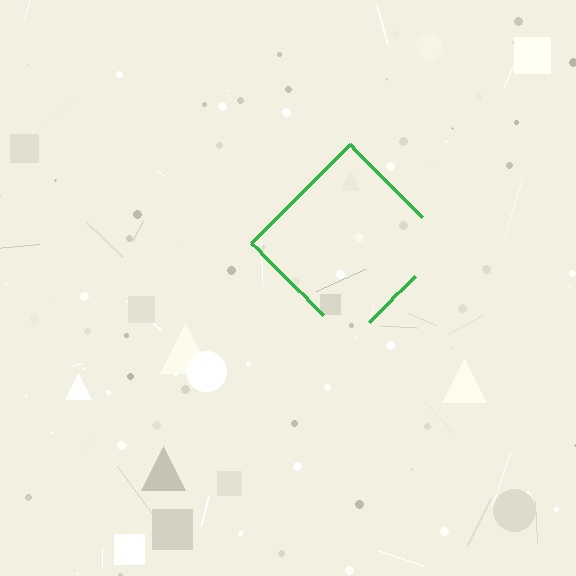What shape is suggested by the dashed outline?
The dashed outline suggests a diamond.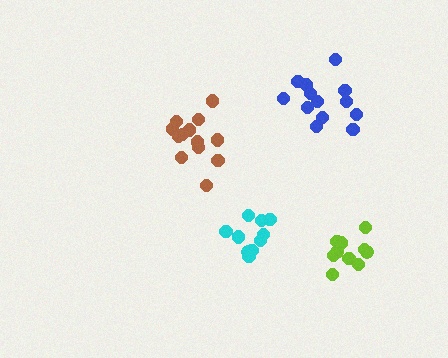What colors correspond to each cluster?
The clusters are colored: brown, lime, blue, cyan.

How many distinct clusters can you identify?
There are 4 distinct clusters.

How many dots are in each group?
Group 1: 13 dots, Group 2: 10 dots, Group 3: 13 dots, Group 4: 10 dots (46 total).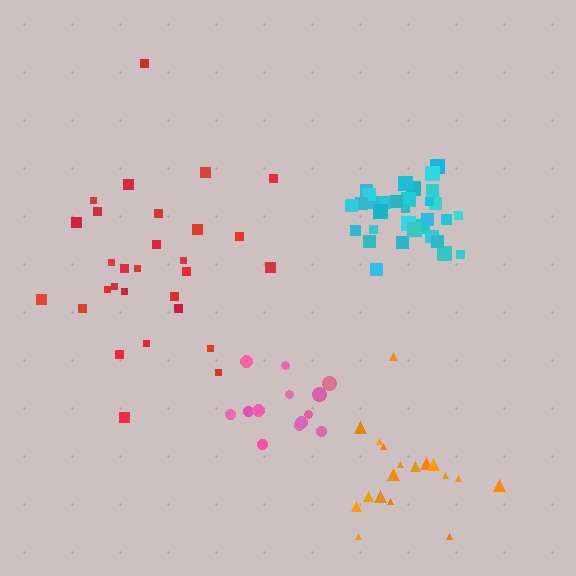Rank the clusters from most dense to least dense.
cyan, pink, orange, red.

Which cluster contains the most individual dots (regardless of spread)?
Cyan (34).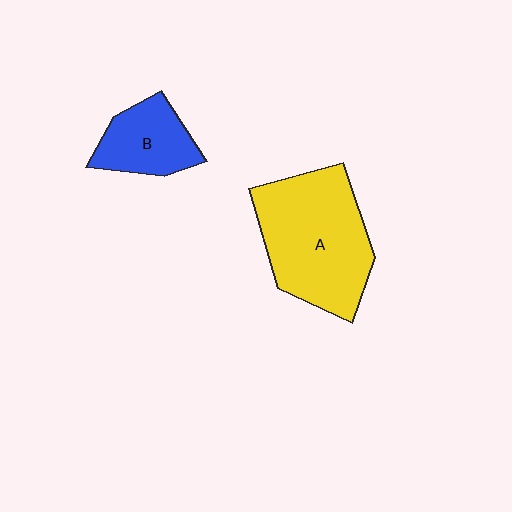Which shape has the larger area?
Shape A (yellow).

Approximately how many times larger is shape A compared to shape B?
Approximately 2.2 times.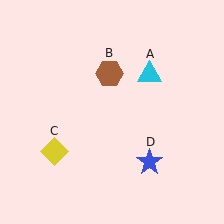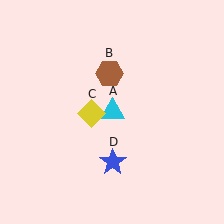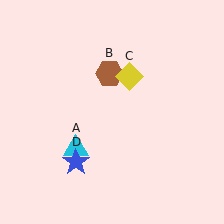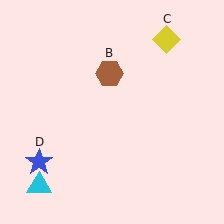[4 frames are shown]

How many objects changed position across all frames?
3 objects changed position: cyan triangle (object A), yellow diamond (object C), blue star (object D).